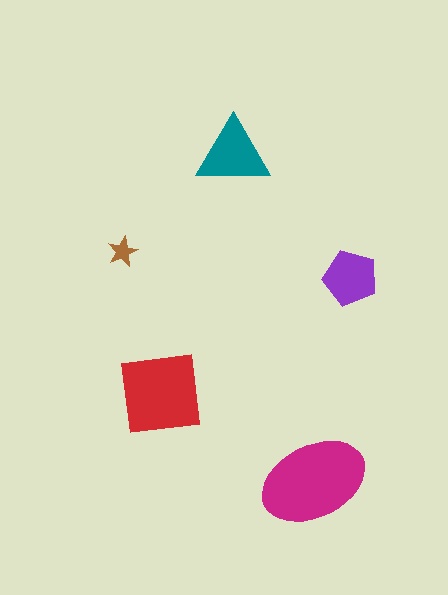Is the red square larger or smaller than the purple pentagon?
Larger.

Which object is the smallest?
The brown star.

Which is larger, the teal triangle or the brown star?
The teal triangle.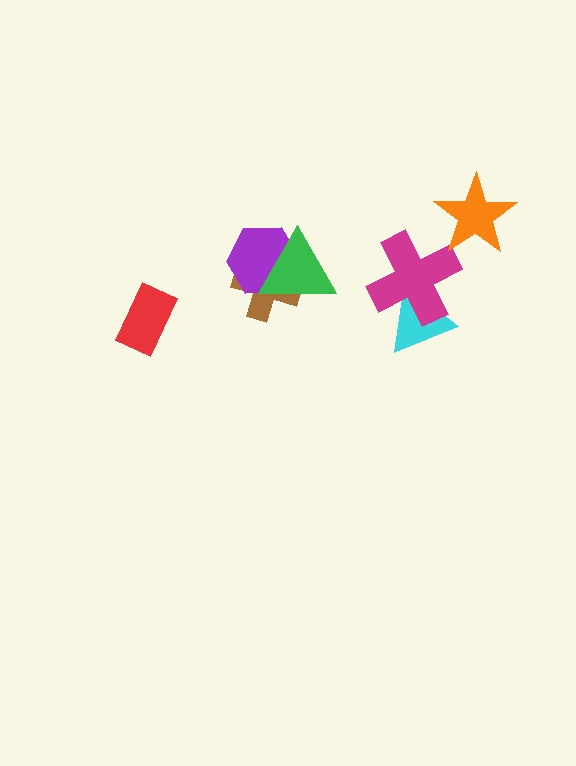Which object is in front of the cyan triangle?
The magenta cross is in front of the cyan triangle.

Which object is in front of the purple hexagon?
The green triangle is in front of the purple hexagon.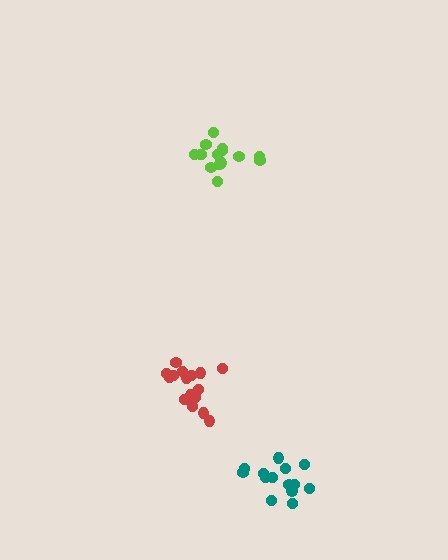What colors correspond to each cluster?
The clusters are colored: red, lime, teal.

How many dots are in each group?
Group 1: 18 dots, Group 2: 15 dots, Group 3: 14 dots (47 total).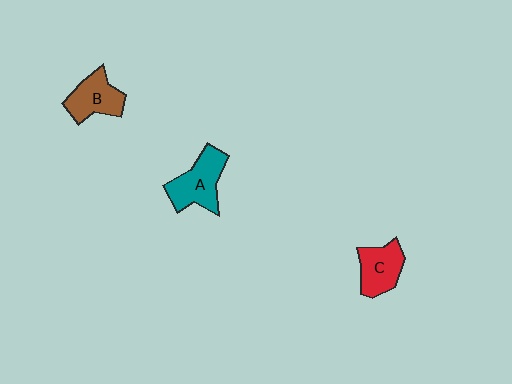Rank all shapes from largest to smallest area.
From largest to smallest: A (teal), B (brown), C (red).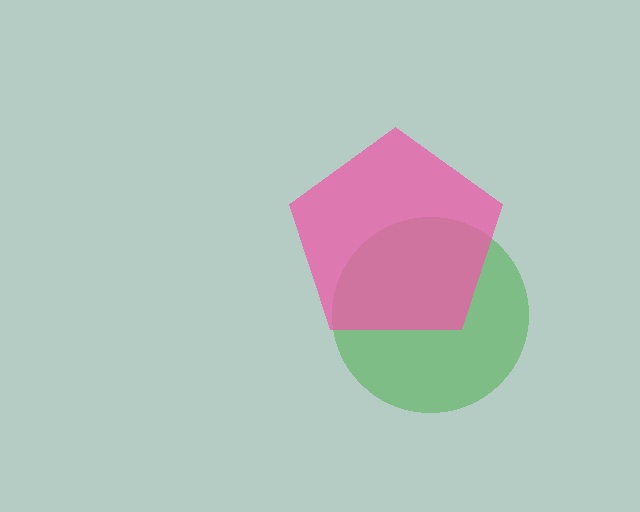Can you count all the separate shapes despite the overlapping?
Yes, there are 2 separate shapes.